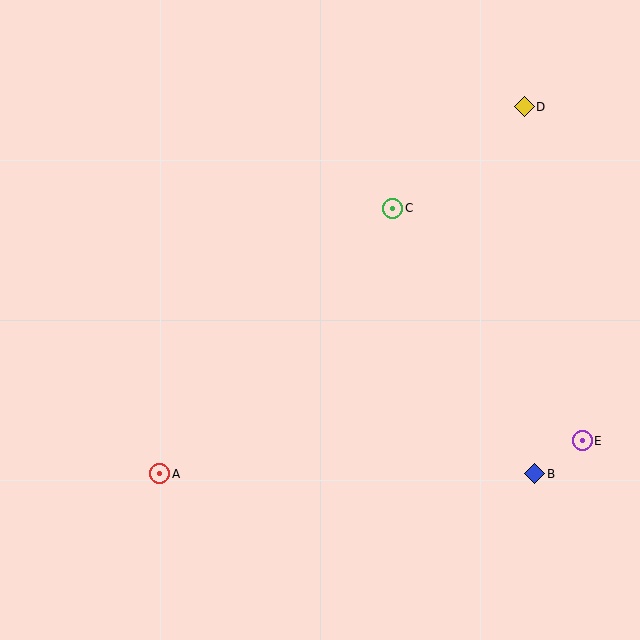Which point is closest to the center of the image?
Point C at (393, 208) is closest to the center.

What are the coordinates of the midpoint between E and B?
The midpoint between E and B is at (559, 457).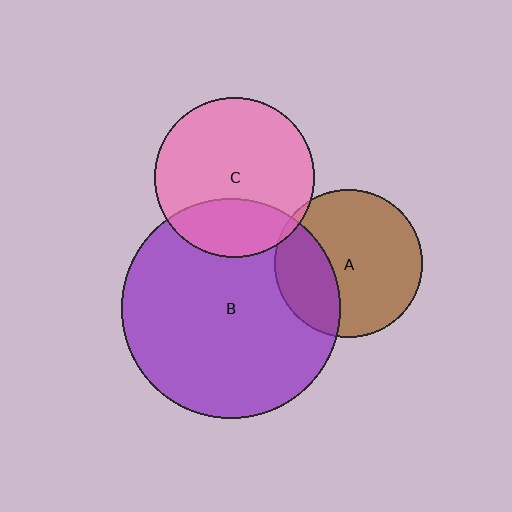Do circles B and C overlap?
Yes.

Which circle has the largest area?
Circle B (purple).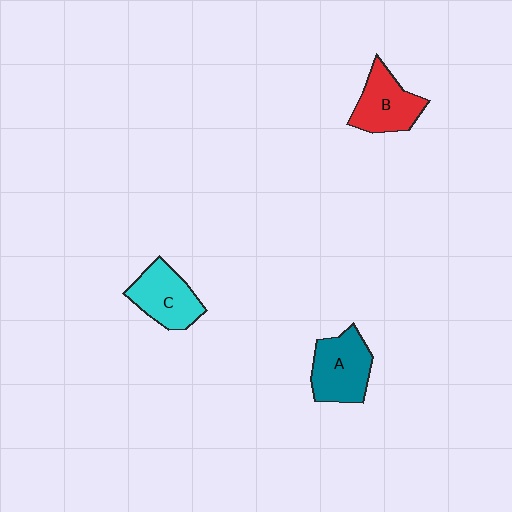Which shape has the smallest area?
Shape C (cyan).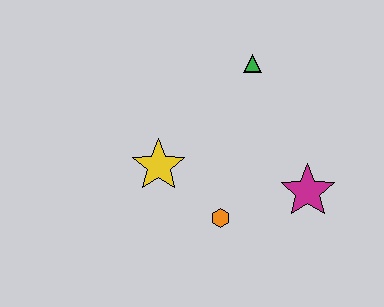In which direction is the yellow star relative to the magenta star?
The yellow star is to the left of the magenta star.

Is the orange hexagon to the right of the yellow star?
Yes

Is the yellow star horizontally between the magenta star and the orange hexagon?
No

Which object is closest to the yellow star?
The orange hexagon is closest to the yellow star.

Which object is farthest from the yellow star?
The magenta star is farthest from the yellow star.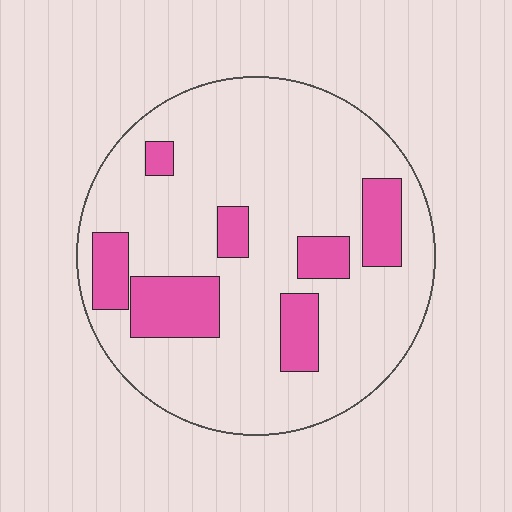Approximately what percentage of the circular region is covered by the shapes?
Approximately 20%.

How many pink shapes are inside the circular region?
7.